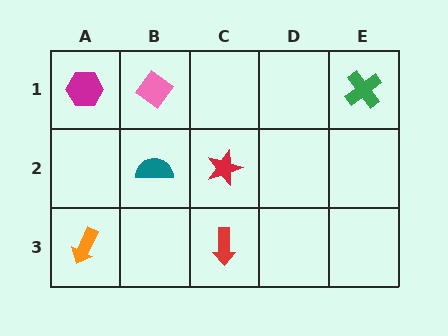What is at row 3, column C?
A red arrow.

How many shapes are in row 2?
2 shapes.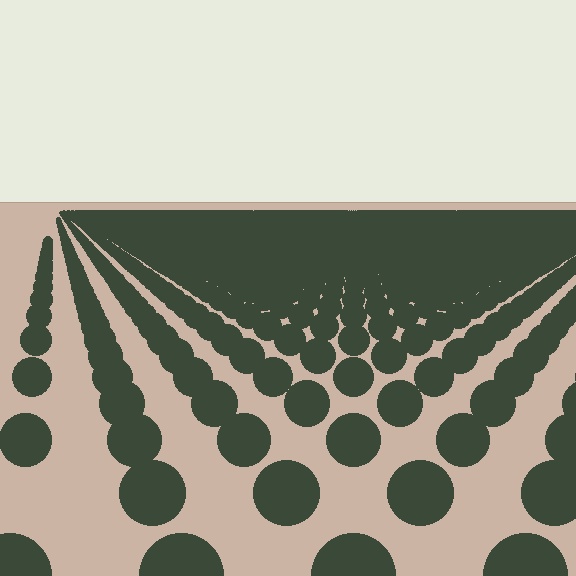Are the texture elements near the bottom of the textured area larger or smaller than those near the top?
Larger. Near the bottom, elements are closer to the viewer and appear at a bigger on-screen size.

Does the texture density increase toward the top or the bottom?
Density increases toward the top.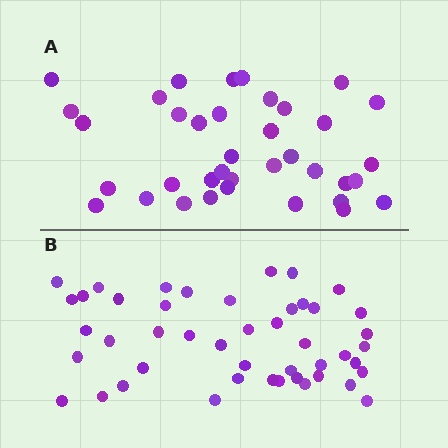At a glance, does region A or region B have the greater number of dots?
Region B (the bottom region) has more dots.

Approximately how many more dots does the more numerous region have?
Region B has roughly 8 or so more dots than region A.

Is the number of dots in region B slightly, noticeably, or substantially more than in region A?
Region B has only slightly more — the two regions are fairly close. The ratio is roughly 1.2 to 1.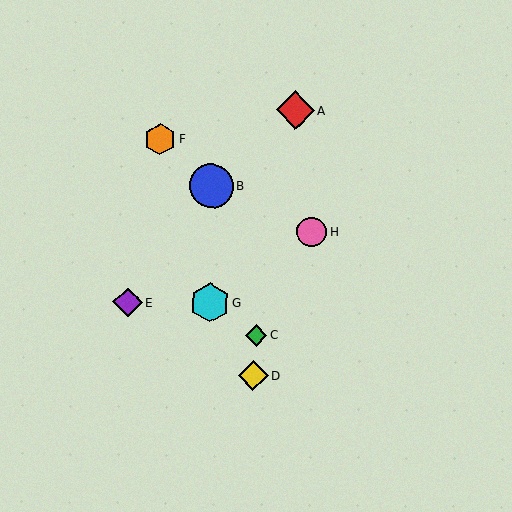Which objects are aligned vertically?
Objects B, G are aligned vertically.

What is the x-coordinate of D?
Object D is at x≈253.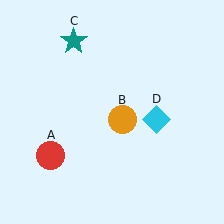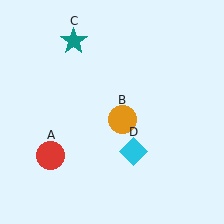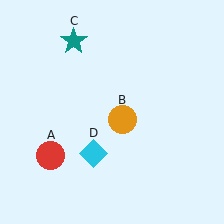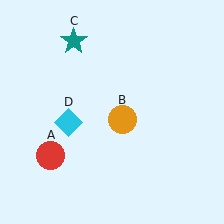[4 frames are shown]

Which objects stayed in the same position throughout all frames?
Red circle (object A) and orange circle (object B) and teal star (object C) remained stationary.